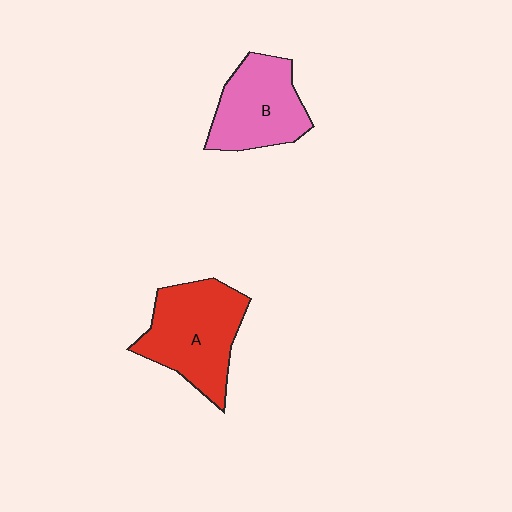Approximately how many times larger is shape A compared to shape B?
Approximately 1.2 times.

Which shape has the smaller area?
Shape B (pink).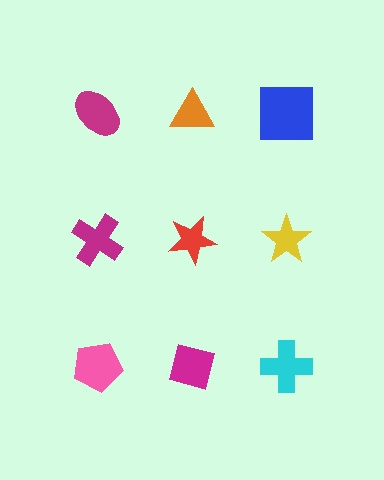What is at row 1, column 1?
A magenta ellipse.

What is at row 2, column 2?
A red star.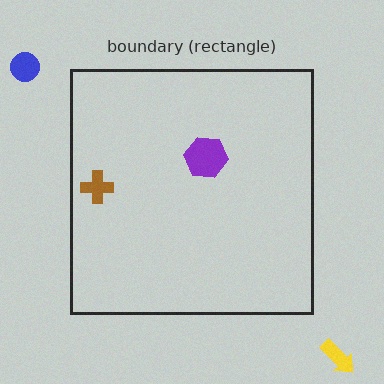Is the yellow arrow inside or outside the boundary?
Outside.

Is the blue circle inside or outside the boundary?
Outside.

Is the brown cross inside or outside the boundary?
Inside.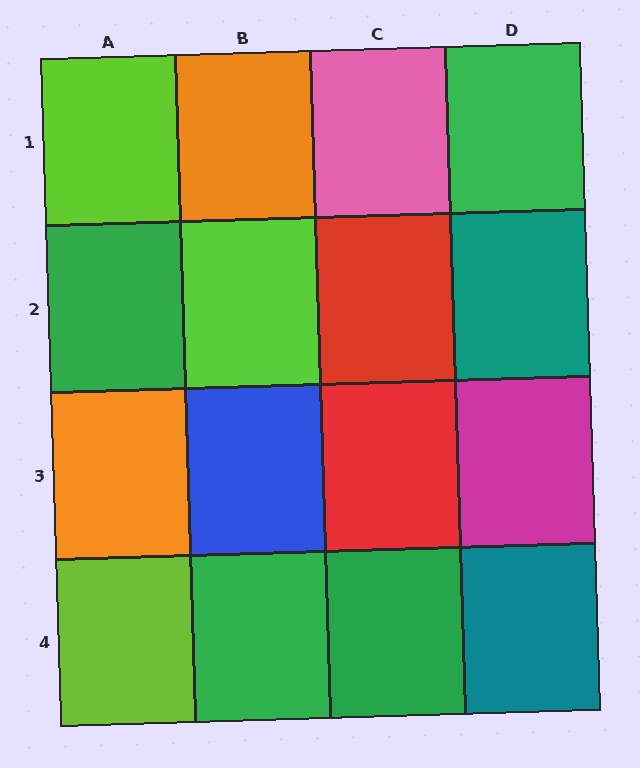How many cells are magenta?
1 cell is magenta.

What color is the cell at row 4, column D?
Teal.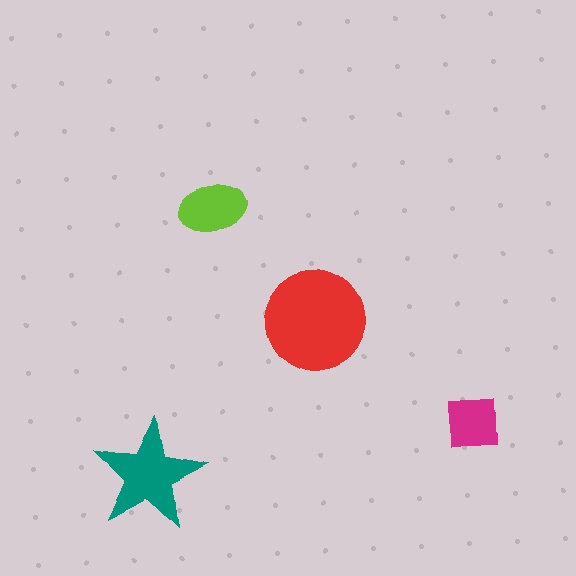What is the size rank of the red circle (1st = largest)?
1st.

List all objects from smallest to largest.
The magenta square, the lime ellipse, the teal star, the red circle.